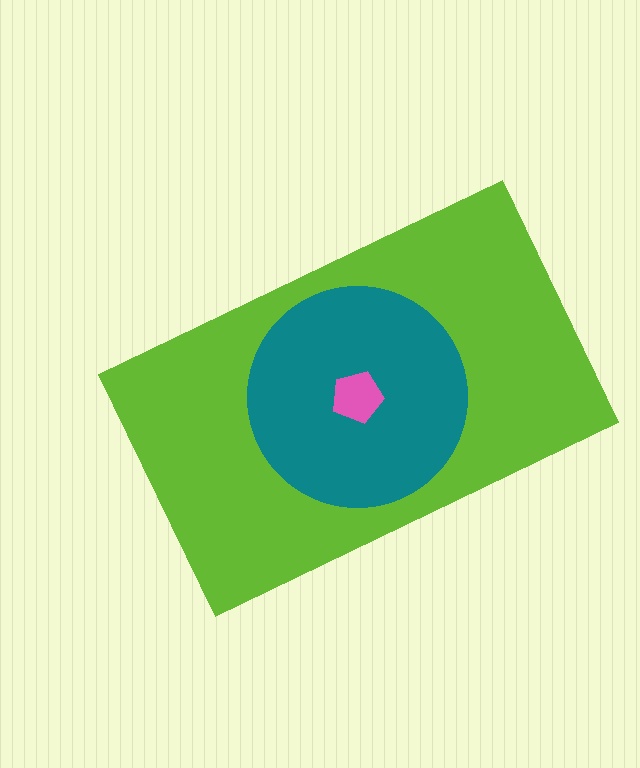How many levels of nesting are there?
3.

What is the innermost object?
The pink pentagon.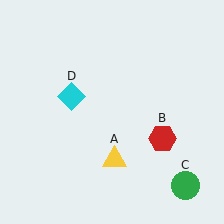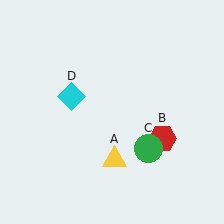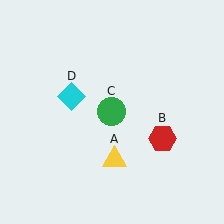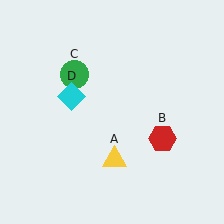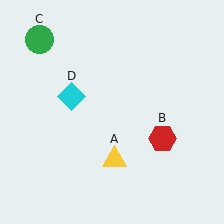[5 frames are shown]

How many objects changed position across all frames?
1 object changed position: green circle (object C).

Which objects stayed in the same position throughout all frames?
Yellow triangle (object A) and red hexagon (object B) and cyan diamond (object D) remained stationary.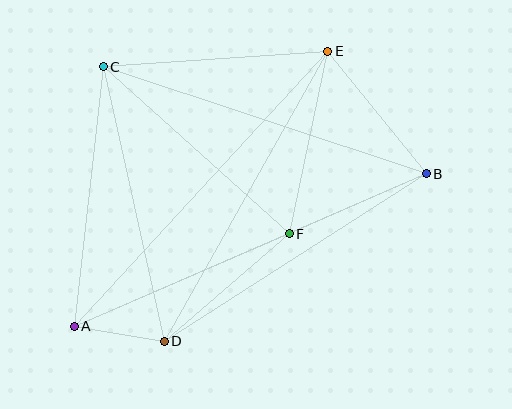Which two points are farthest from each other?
Points A and B are farthest from each other.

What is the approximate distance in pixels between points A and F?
The distance between A and F is approximately 234 pixels.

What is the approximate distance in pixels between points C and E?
The distance between C and E is approximately 225 pixels.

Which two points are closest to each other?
Points A and D are closest to each other.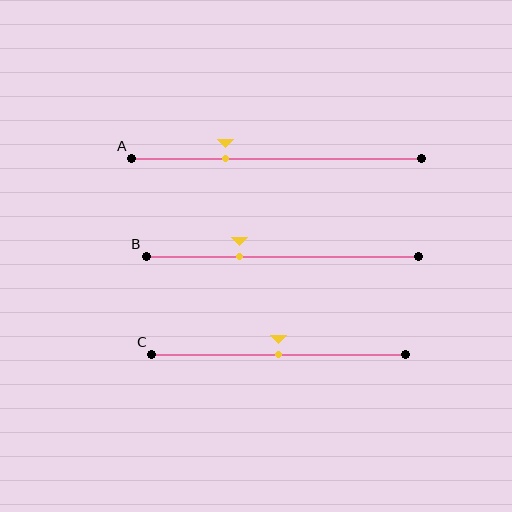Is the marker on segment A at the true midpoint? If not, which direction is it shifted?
No, the marker on segment A is shifted to the left by about 18% of the segment length.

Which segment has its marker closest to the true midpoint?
Segment C has its marker closest to the true midpoint.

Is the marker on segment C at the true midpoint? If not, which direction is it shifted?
Yes, the marker on segment C is at the true midpoint.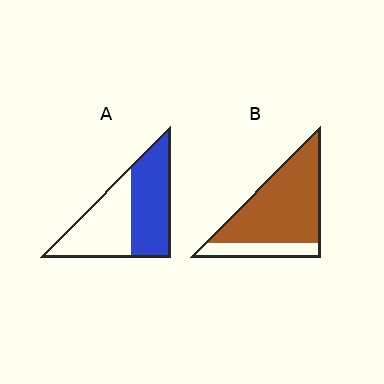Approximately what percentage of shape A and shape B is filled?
A is approximately 50% and B is approximately 80%.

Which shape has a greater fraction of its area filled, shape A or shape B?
Shape B.